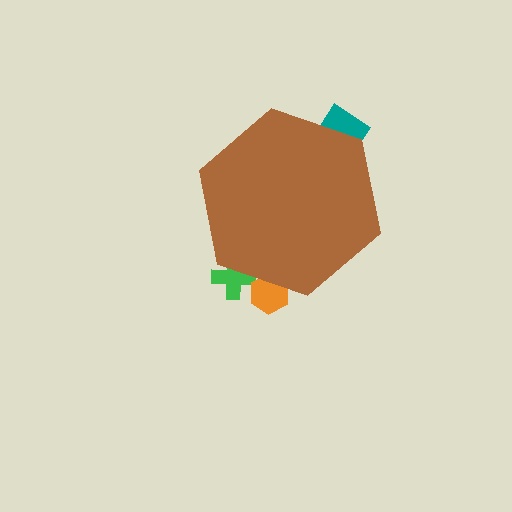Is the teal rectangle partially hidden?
Yes, the teal rectangle is partially hidden behind the brown hexagon.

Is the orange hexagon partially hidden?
Yes, the orange hexagon is partially hidden behind the brown hexagon.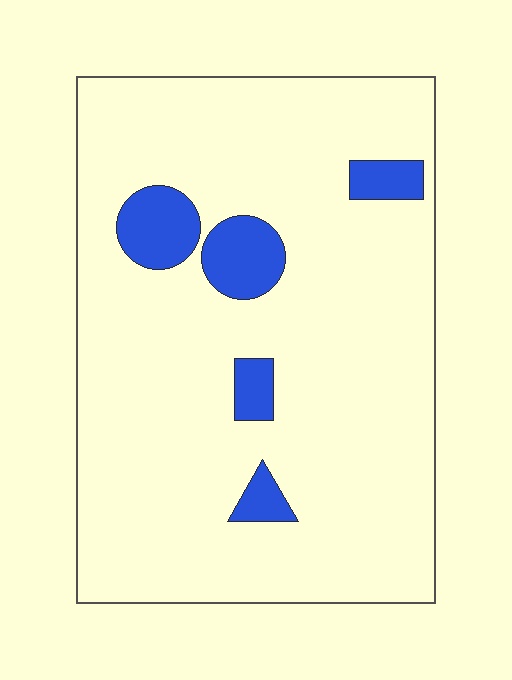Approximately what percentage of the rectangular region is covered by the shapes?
Approximately 10%.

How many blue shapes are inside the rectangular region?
5.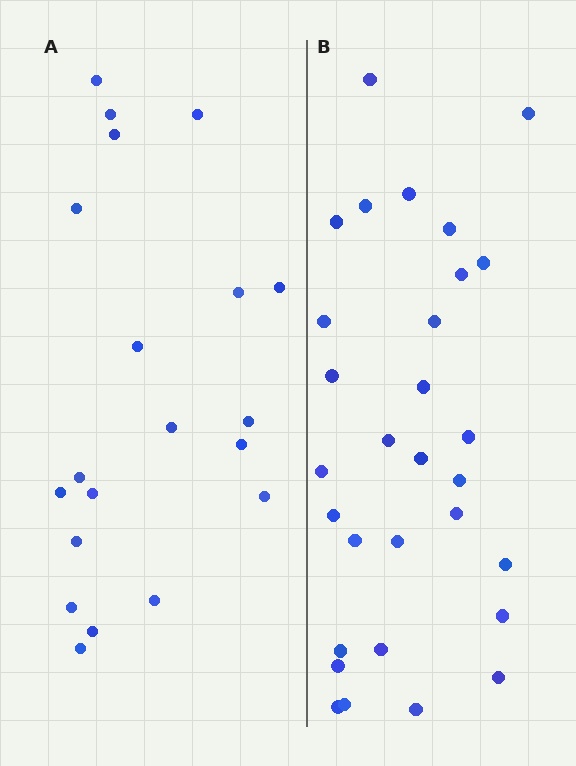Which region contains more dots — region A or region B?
Region B (the right region) has more dots.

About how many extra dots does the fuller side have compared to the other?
Region B has roughly 10 or so more dots than region A.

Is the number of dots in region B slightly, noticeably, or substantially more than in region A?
Region B has substantially more. The ratio is roughly 1.5 to 1.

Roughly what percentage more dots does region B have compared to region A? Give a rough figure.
About 50% more.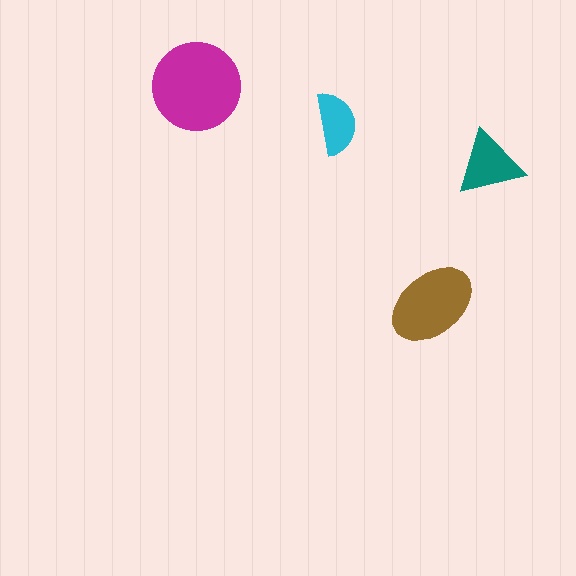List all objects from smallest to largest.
The cyan semicircle, the teal triangle, the brown ellipse, the magenta circle.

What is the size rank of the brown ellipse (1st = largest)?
2nd.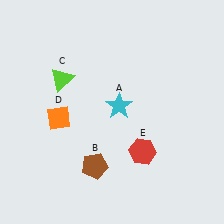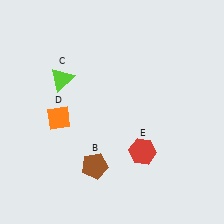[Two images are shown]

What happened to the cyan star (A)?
The cyan star (A) was removed in Image 2. It was in the top-right area of Image 1.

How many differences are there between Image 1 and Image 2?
There is 1 difference between the two images.